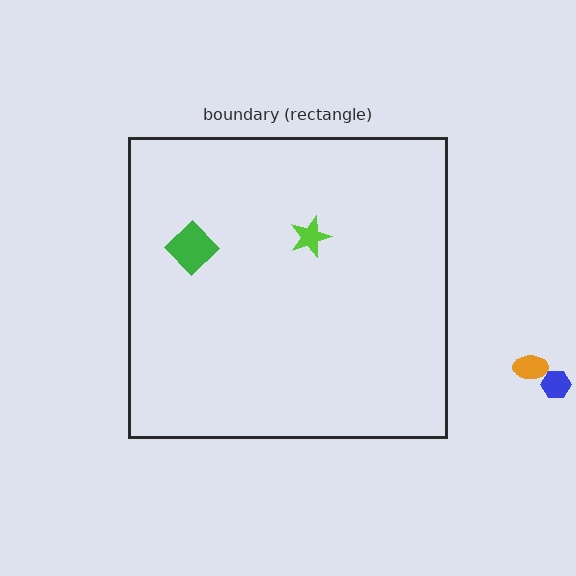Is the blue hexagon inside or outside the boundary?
Outside.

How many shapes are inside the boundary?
2 inside, 2 outside.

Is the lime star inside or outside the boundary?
Inside.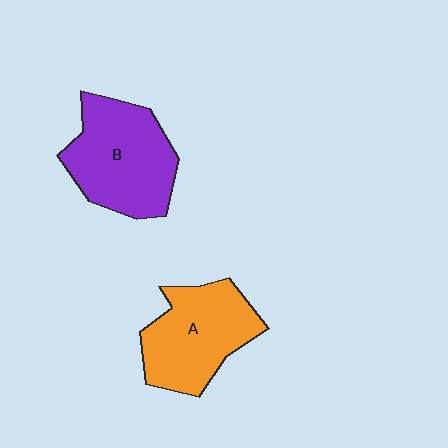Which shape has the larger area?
Shape B (purple).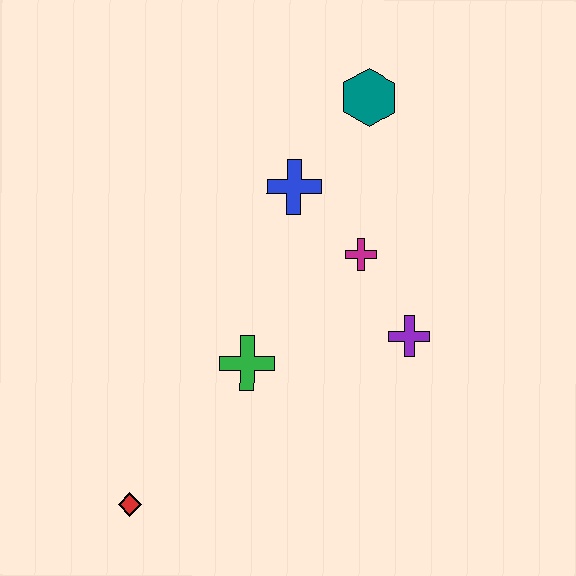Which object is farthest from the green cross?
The teal hexagon is farthest from the green cross.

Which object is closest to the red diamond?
The green cross is closest to the red diamond.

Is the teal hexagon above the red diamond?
Yes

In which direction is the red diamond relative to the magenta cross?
The red diamond is below the magenta cross.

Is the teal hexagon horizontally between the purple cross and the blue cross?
Yes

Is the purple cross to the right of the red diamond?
Yes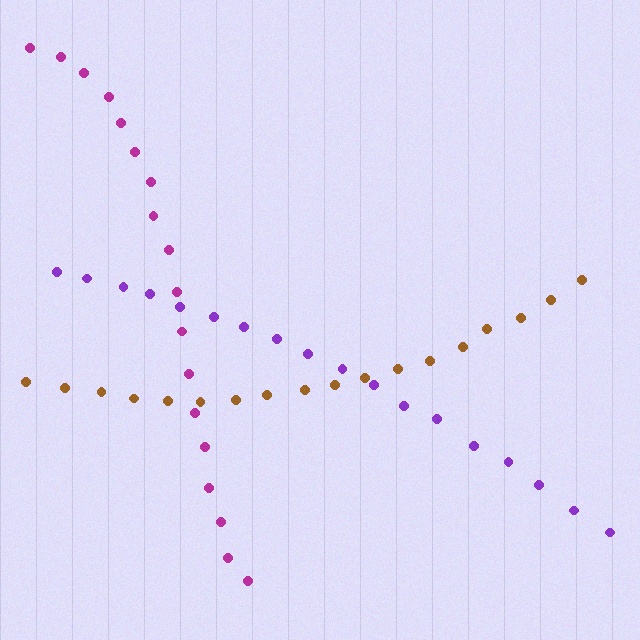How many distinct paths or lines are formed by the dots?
There are 3 distinct paths.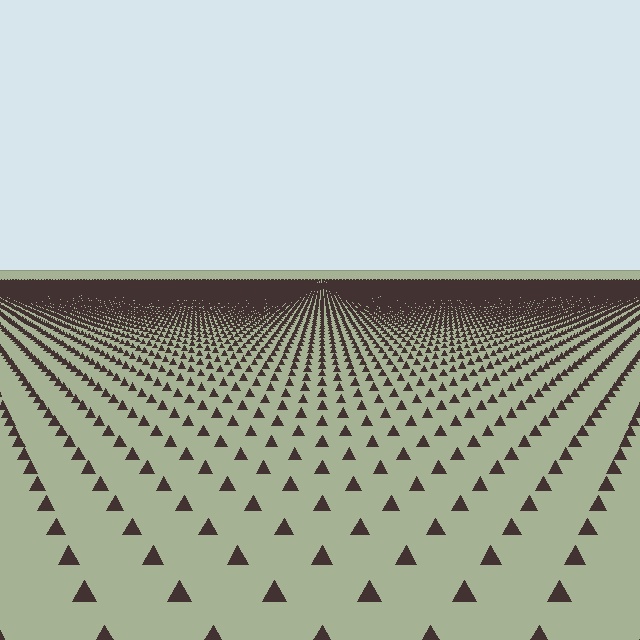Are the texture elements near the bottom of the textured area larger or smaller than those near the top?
Larger. Near the bottom, elements are closer to the viewer and appear at a bigger on-screen size.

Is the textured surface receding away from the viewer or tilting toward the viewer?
The surface is receding away from the viewer. Texture elements get smaller and denser toward the top.